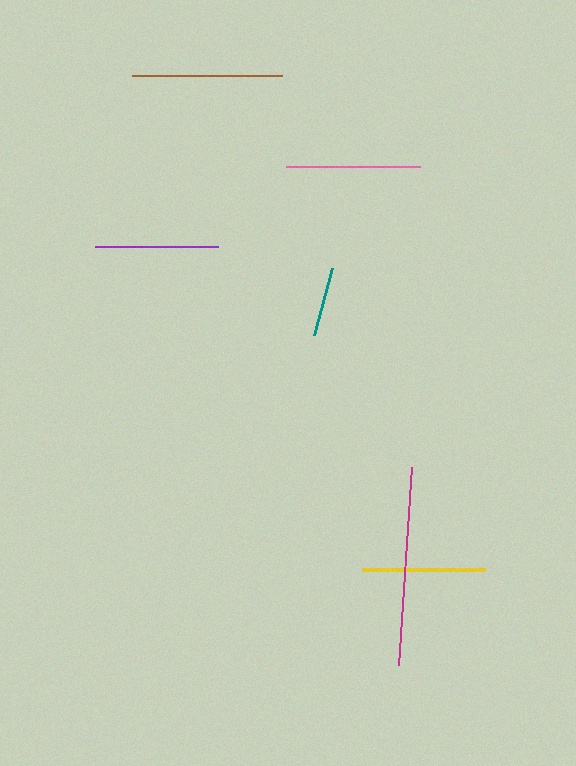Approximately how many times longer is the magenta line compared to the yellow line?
The magenta line is approximately 1.6 times the length of the yellow line.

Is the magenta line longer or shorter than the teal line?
The magenta line is longer than the teal line.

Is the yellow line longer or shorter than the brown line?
The brown line is longer than the yellow line.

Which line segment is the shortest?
The teal line is the shortest at approximately 69 pixels.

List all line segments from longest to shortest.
From longest to shortest: magenta, brown, pink, yellow, purple, teal.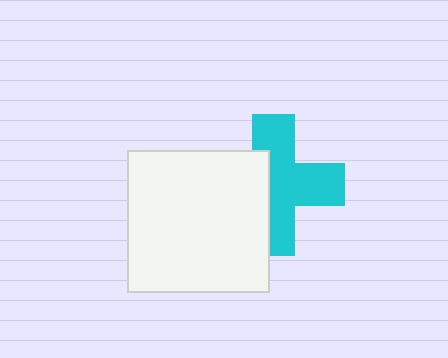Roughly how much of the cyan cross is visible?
About half of it is visible (roughly 62%).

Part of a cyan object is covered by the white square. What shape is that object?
It is a cross.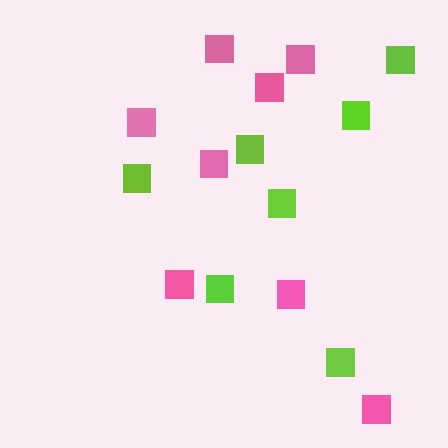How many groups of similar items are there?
There are 2 groups: one group of pink squares (8) and one group of lime squares (7).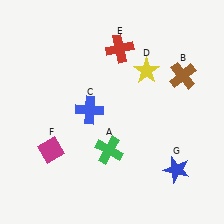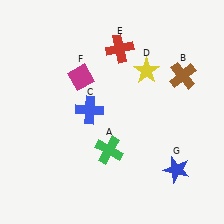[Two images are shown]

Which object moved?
The magenta diamond (F) moved up.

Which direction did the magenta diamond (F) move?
The magenta diamond (F) moved up.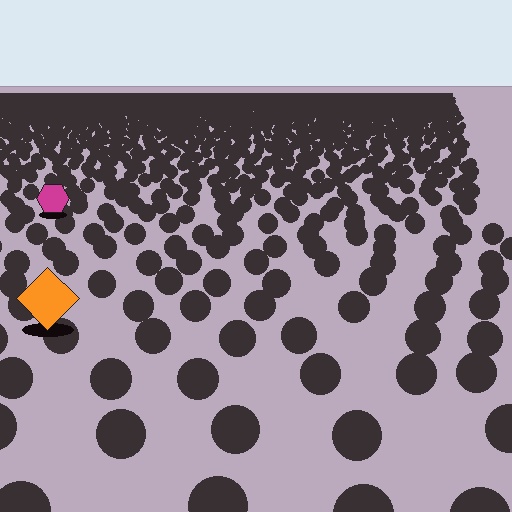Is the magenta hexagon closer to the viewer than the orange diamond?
No. The orange diamond is closer — you can tell from the texture gradient: the ground texture is coarser near it.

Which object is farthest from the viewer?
The magenta hexagon is farthest from the viewer. It appears smaller and the ground texture around it is denser.